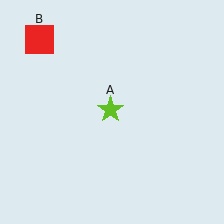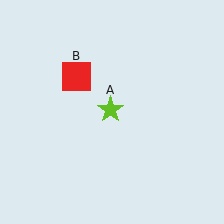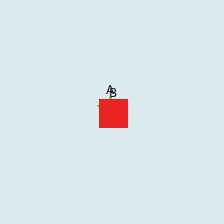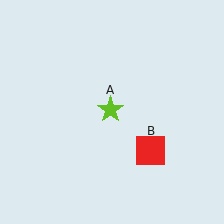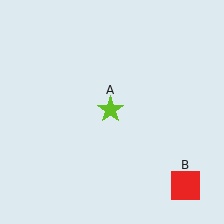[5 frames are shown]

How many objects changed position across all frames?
1 object changed position: red square (object B).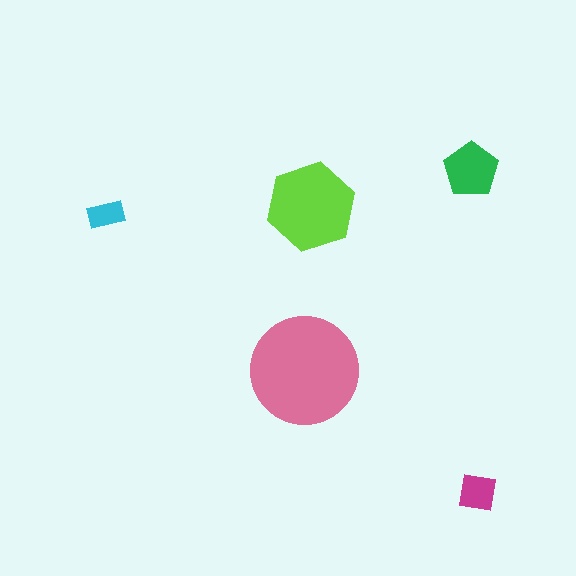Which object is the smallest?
The cyan rectangle.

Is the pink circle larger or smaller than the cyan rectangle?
Larger.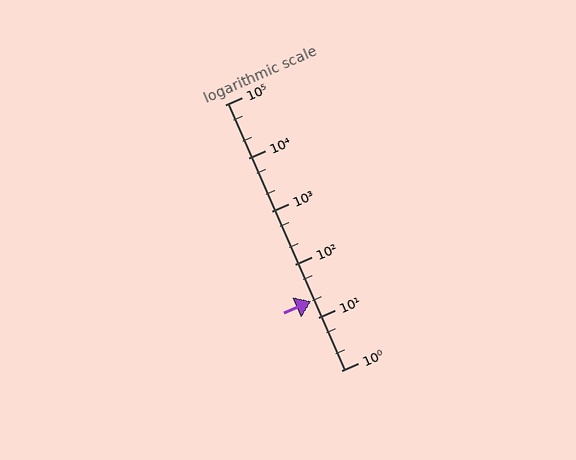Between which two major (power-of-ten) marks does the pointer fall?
The pointer is between 10 and 100.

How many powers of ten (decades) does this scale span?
The scale spans 5 decades, from 1 to 100000.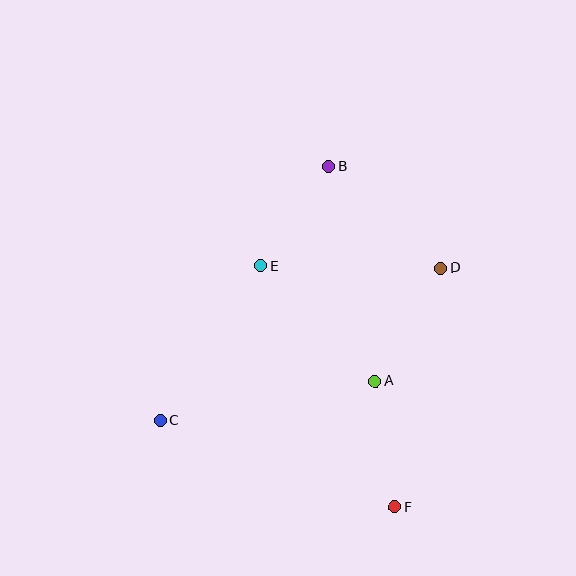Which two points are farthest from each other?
Points B and F are farthest from each other.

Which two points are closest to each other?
Points B and E are closest to each other.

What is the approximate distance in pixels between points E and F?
The distance between E and F is approximately 276 pixels.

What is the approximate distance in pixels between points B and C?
The distance between B and C is approximately 305 pixels.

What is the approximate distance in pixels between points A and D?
The distance between A and D is approximately 130 pixels.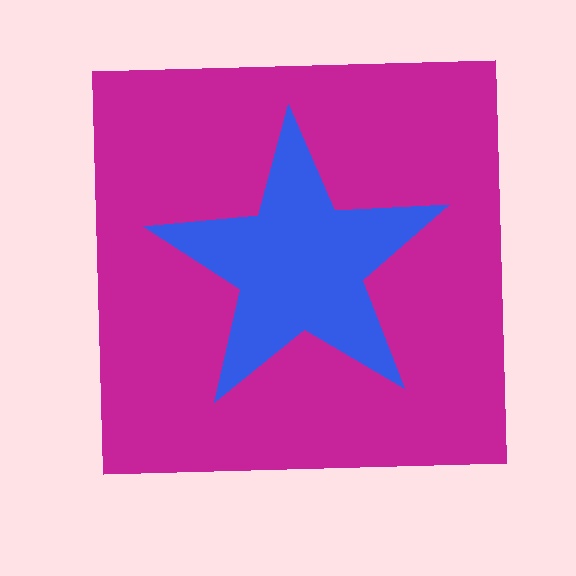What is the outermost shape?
The magenta square.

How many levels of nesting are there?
2.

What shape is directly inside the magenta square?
The blue star.